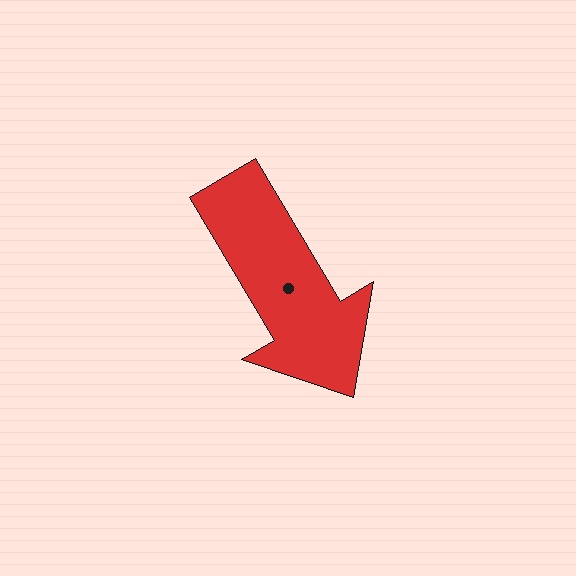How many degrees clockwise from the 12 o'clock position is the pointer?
Approximately 149 degrees.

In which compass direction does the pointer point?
Southeast.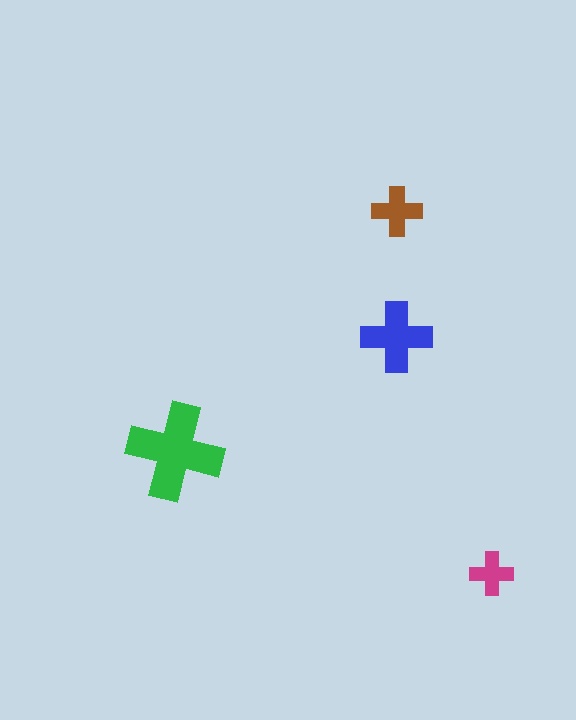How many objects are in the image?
There are 4 objects in the image.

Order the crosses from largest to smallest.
the green one, the blue one, the brown one, the magenta one.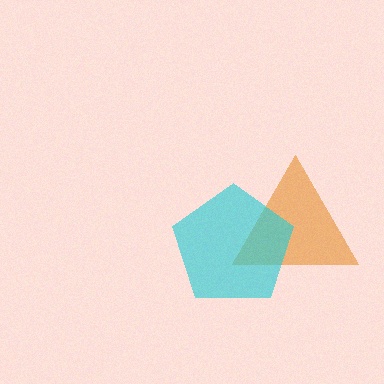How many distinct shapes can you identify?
There are 2 distinct shapes: an orange triangle, a cyan pentagon.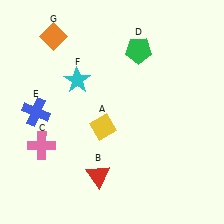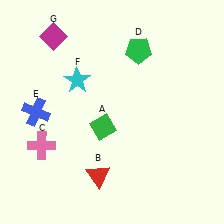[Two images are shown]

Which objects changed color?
A changed from yellow to green. G changed from orange to magenta.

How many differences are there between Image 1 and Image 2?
There are 2 differences between the two images.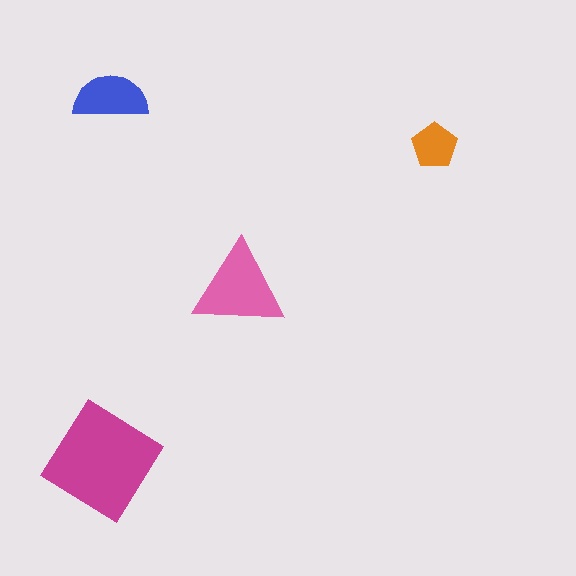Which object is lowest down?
The magenta diamond is bottommost.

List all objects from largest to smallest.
The magenta diamond, the pink triangle, the blue semicircle, the orange pentagon.